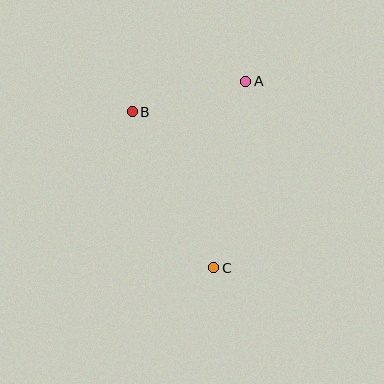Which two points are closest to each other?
Points A and B are closest to each other.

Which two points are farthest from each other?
Points A and C are farthest from each other.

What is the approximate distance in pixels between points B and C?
The distance between B and C is approximately 176 pixels.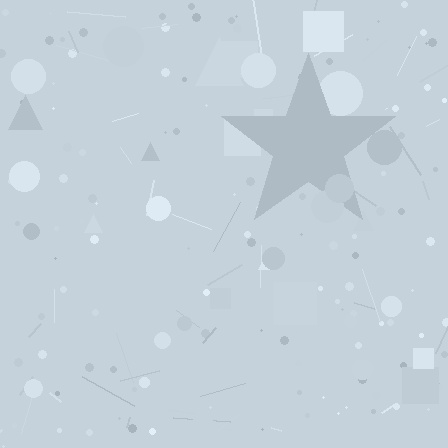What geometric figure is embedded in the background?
A star is embedded in the background.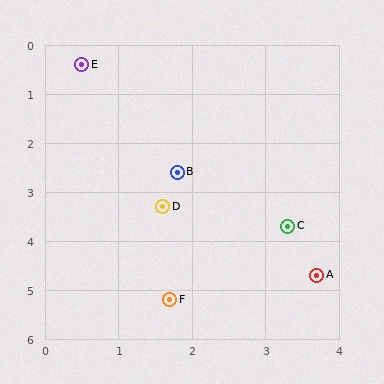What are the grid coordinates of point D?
Point D is at approximately (1.6, 3.3).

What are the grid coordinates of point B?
Point B is at approximately (1.8, 2.6).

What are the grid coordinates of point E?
Point E is at approximately (0.5, 0.4).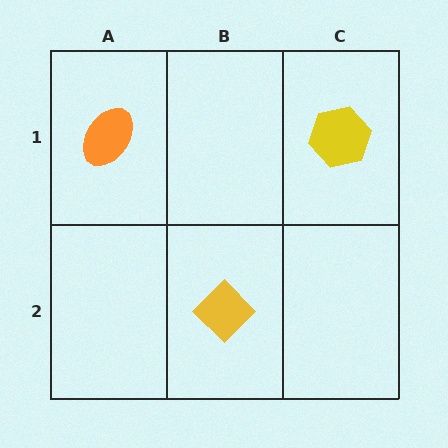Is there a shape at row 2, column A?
No, that cell is empty.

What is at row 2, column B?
A yellow diamond.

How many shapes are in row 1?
2 shapes.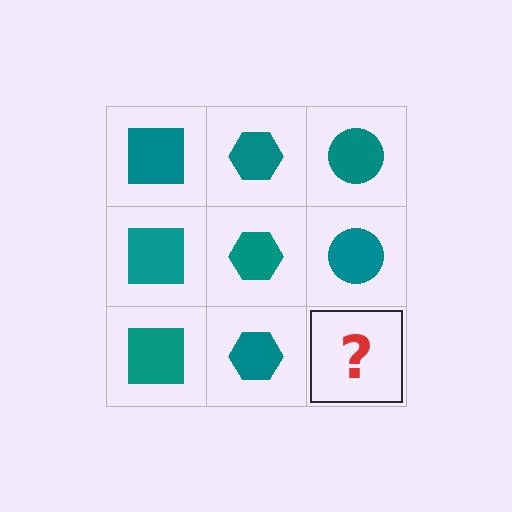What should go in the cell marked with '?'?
The missing cell should contain a teal circle.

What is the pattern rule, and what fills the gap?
The rule is that each column has a consistent shape. The gap should be filled with a teal circle.